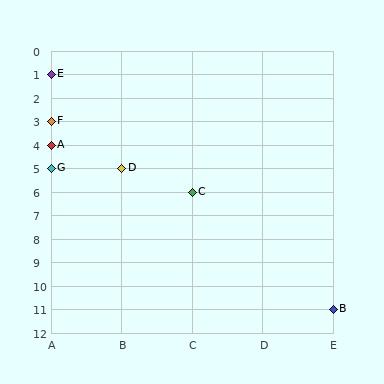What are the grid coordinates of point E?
Point E is at grid coordinates (A, 1).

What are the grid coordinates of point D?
Point D is at grid coordinates (B, 5).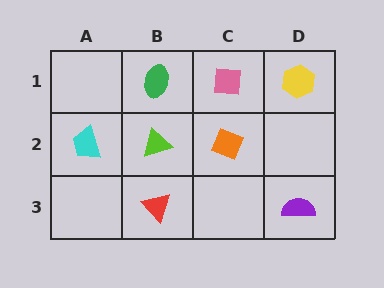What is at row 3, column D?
A purple semicircle.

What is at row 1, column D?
A yellow hexagon.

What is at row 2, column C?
An orange diamond.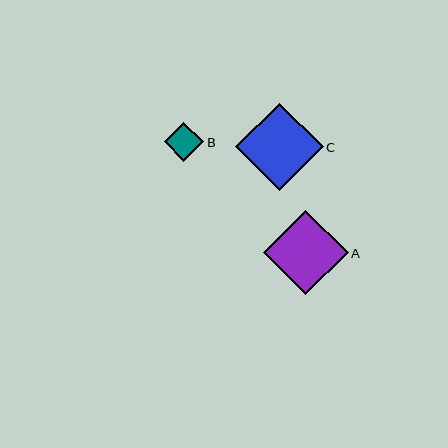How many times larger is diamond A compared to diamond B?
Diamond A is approximately 2.2 times the size of diamond B.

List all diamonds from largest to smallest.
From largest to smallest: C, A, B.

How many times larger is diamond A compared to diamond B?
Diamond A is approximately 2.2 times the size of diamond B.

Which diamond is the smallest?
Diamond B is the smallest with a size of approximately 39 pixels.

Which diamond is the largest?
Diamond C is the largest with a size of approximately 88 pixels.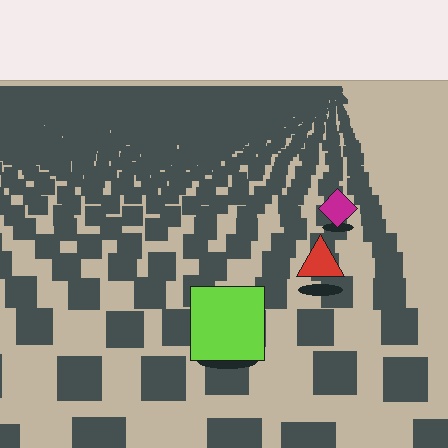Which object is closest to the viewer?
The lime square is closest. The texture marks near it are larger and more spread out.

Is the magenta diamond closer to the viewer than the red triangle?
No. The red triangle is closer — you can tell from the texture gradient: the ground texture is coarser near it.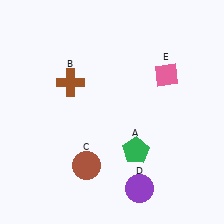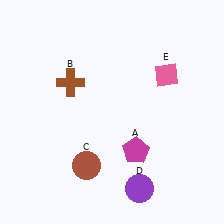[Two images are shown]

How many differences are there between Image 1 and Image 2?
There is 1 difference between the two images.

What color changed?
The pentagon (A) changed from green in Image 1 to magenta in Image 2.